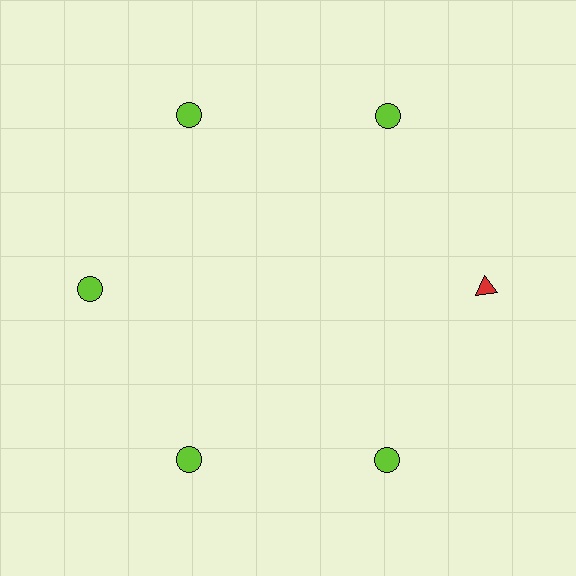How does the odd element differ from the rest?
It differs in both color (red instead of lime) and shape (triangle instead of circle).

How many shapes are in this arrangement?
There are 6 shapes arranged in a ring pattern.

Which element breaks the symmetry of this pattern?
The red triangle at roughly the 3 o'clock position breaks the symmetry. All other shapes are lime circles.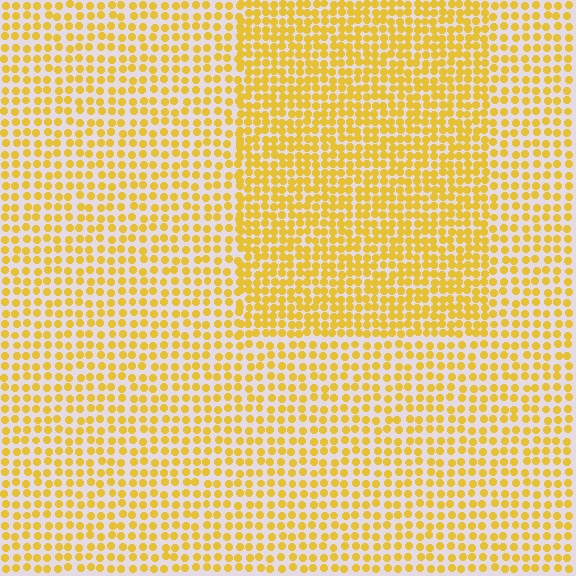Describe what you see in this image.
The image contains small yellow elements arranged at two different densities. A rectangle-shaped region is visible where the elements are more densely packed than the surrounding area.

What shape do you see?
I see a rectangle.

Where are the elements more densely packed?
The elements are more densely packed inside the rectangle boundary.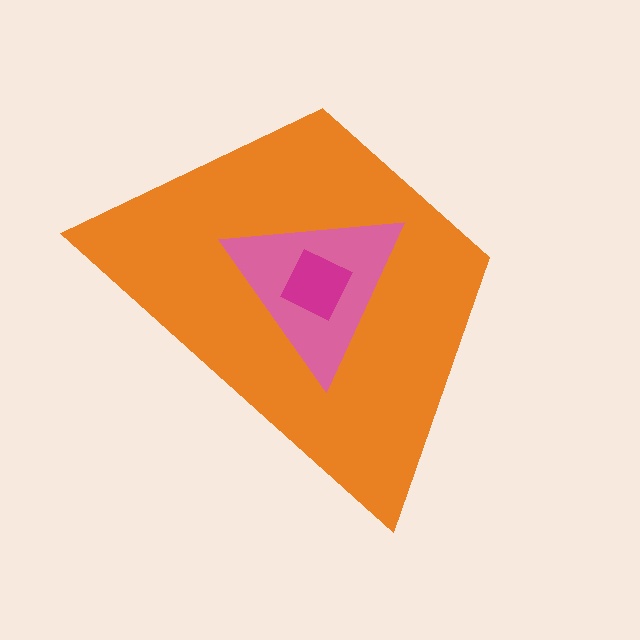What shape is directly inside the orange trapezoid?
The pink triangle.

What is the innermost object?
The magenta square.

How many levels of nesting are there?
3.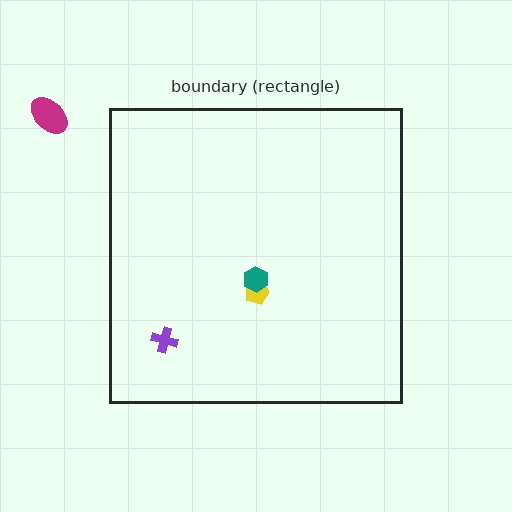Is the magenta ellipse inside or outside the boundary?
Outside.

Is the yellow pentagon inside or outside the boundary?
Inside.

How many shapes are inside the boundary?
3 inside, 1 outside.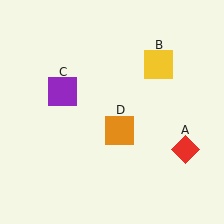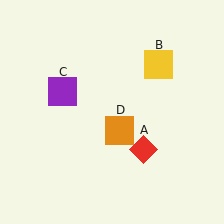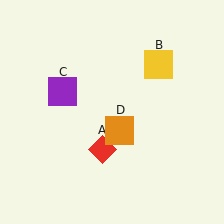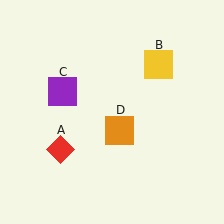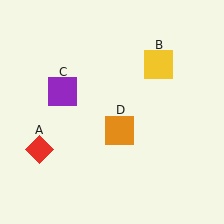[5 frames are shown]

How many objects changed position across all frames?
1 object changed position: red diamond (object A).